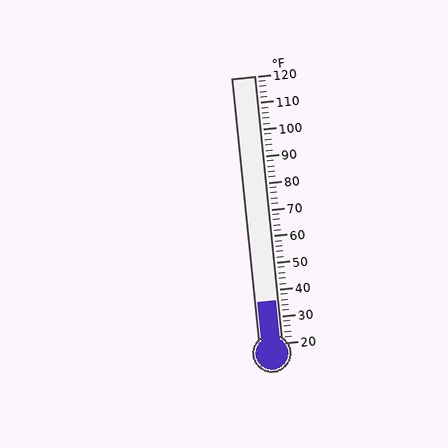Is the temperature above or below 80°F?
The temperature is below 80°F.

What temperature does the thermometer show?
The thermometer shows approximately 36°F.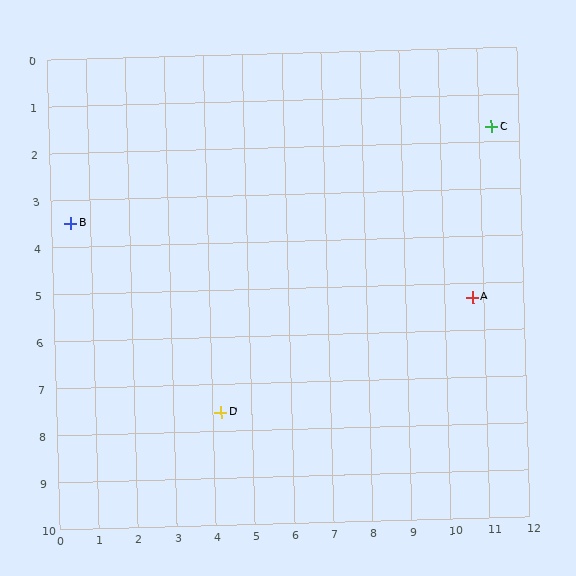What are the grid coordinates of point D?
Point D is at approximately (4.2, 7.6).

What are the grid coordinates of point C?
Point C is at approximately (11.3, 1.7).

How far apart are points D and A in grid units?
Points D and A are about 6.9 grid units apart.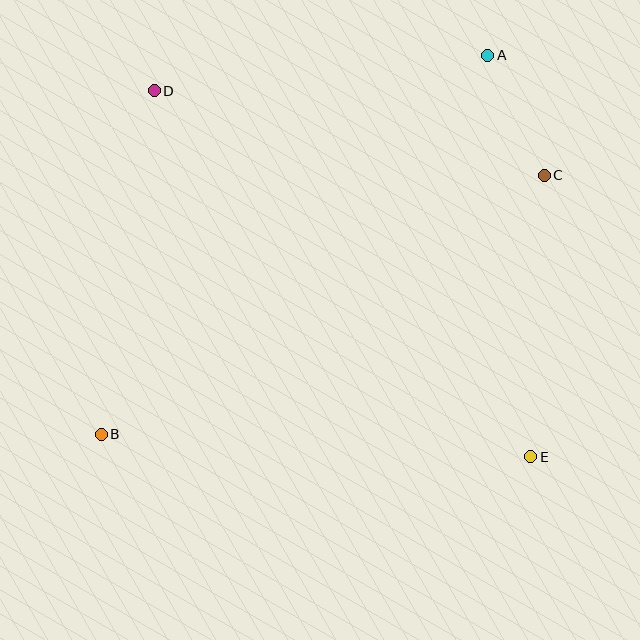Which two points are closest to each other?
Points A and C are closest to each other.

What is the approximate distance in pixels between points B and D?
The distance between B and D is approximately 348 pixels.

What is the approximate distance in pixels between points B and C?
The distance between B and C is approximately 513 pixels.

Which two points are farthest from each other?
Points A and B are farthest from each other.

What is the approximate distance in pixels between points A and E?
The distance between A and E is approximately 404 pixels.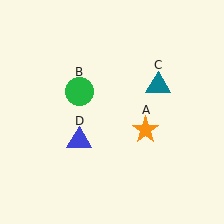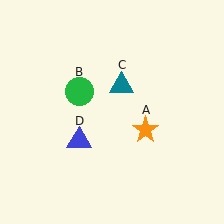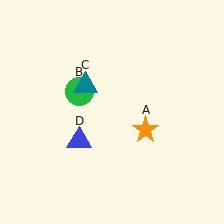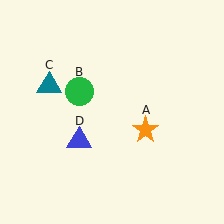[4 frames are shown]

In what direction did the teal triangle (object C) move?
The teal triangle (object C) moved left.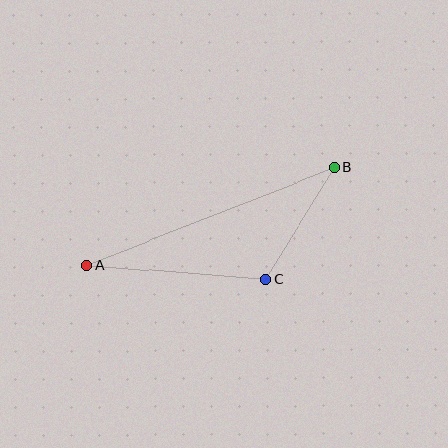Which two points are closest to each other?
Points B and C are closest to each other.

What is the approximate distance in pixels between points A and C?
The distance between A and C is approximately 179 pixels.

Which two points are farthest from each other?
Points A and B are farthest from each other.